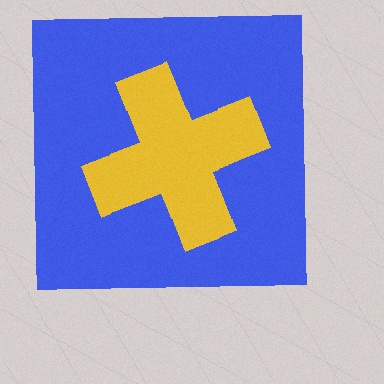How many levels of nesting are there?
2.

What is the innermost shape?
The yellow cross.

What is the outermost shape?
The blue square.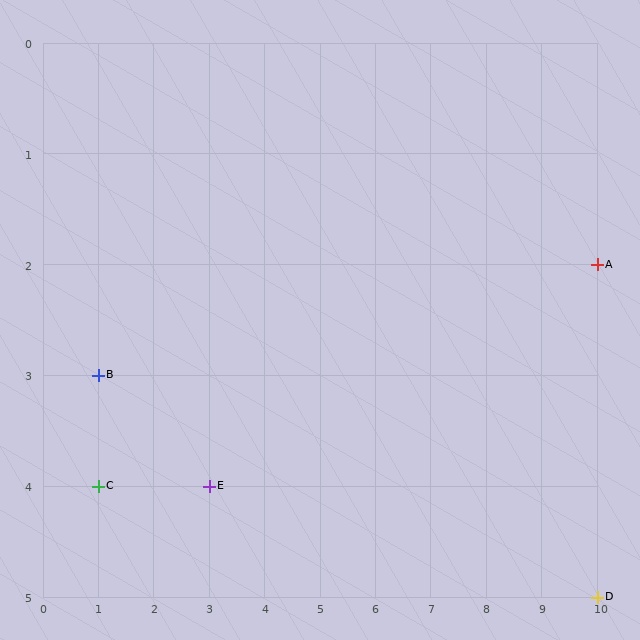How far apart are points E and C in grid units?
Points E and C are 2 columns apart.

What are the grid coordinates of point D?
Point D is at grid coordinates (10, 5).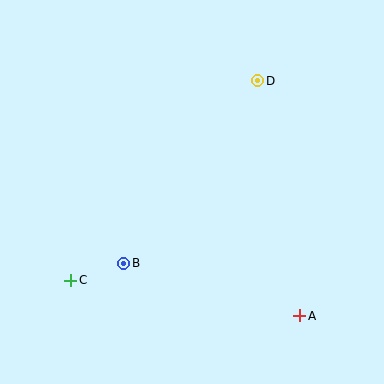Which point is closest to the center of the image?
Point B at (124, 263) is closest to the center.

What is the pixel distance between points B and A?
The distance between B and A is 184 pixels.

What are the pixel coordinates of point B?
Point B is at (124, 263).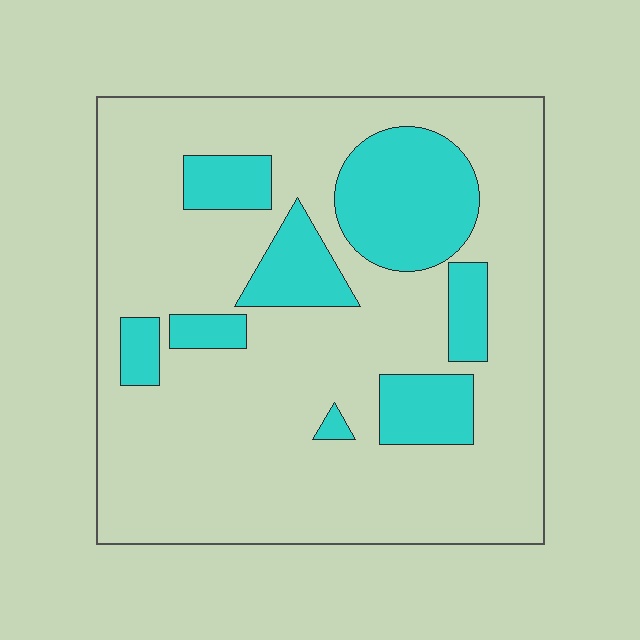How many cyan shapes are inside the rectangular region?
8.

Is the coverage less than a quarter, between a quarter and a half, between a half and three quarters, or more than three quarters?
Less than a quarter.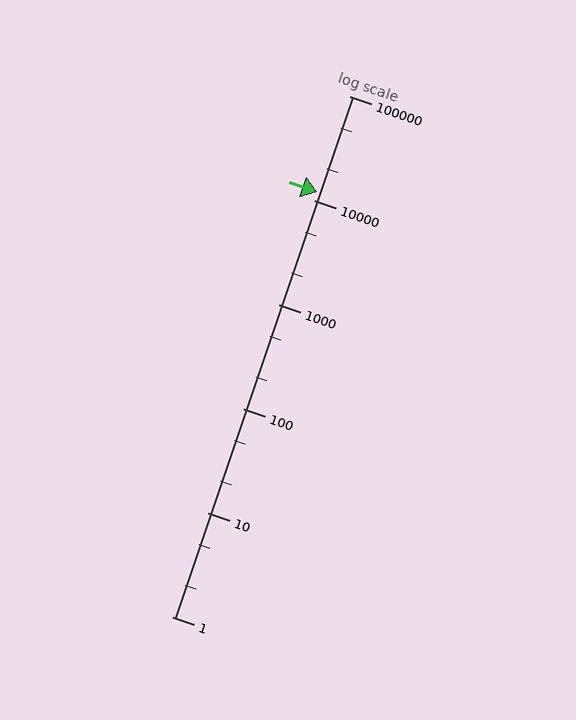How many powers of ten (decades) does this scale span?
The scale spans 5 decades, from 1 to 100000.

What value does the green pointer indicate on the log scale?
The pointer indicates approximately 12000.